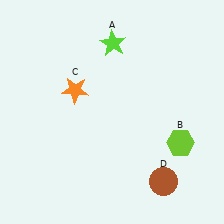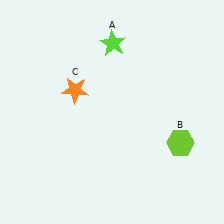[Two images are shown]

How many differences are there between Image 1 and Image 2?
There is 1 difference between the two images.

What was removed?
The brown circle (D) was removed in Image 2.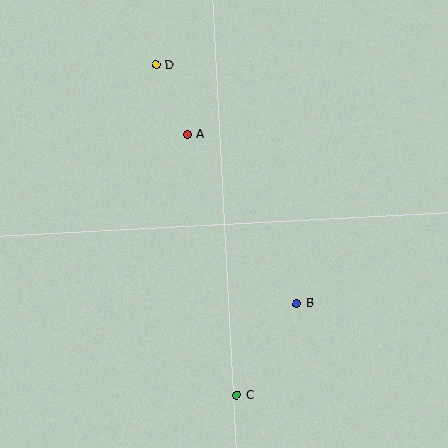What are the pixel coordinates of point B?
Point B is at (297, 303).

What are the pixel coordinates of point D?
Point D is at (156, 65).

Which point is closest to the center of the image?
Point A at (187, 135) is closest to the center.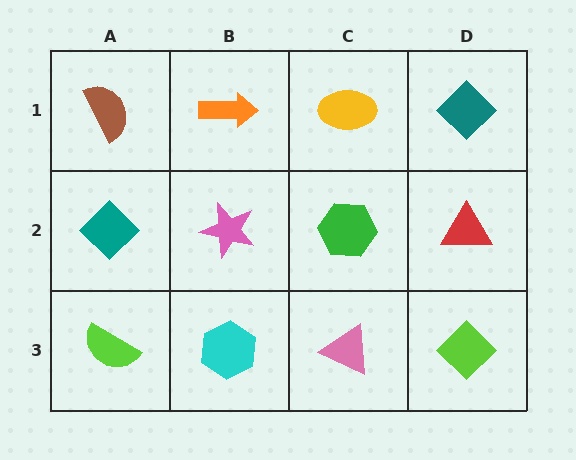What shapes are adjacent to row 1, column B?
A pink star (row 2, column B), a brown semicircle (row 1, column A), a yellow ellipse (row 1, column C).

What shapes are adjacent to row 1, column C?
A green hexagon (row 2, column C), an orange arrow (row 1, column B), a teal diamond (row 1, column D).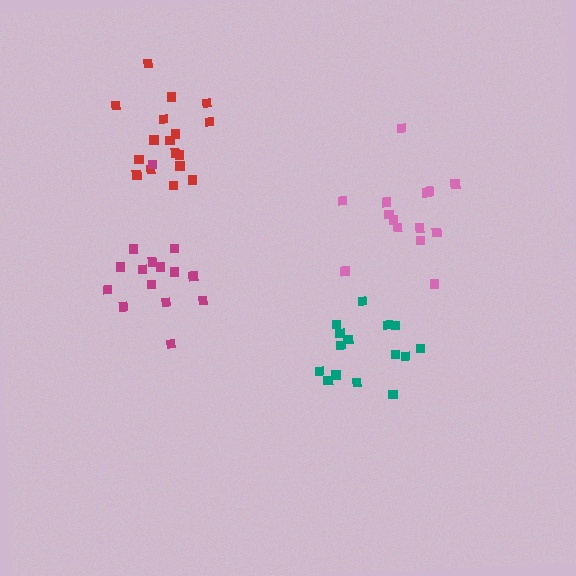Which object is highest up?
The red cluster is topmost.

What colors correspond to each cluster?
The clusters are colored: red, pink, teal, magenta.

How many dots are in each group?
Group 1: 17 dots, Group 2: 14 dots, Group 3: 15 dots, Group 4: 15 dots (61 total).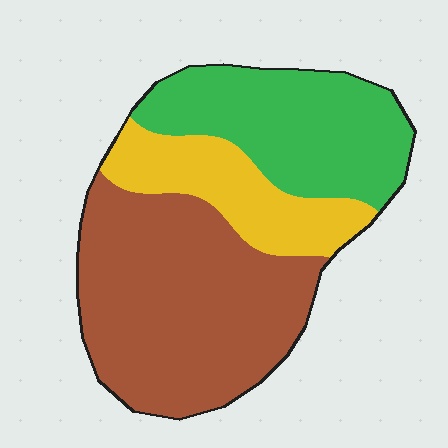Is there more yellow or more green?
Green.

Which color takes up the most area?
Brown, at roughly 50%.